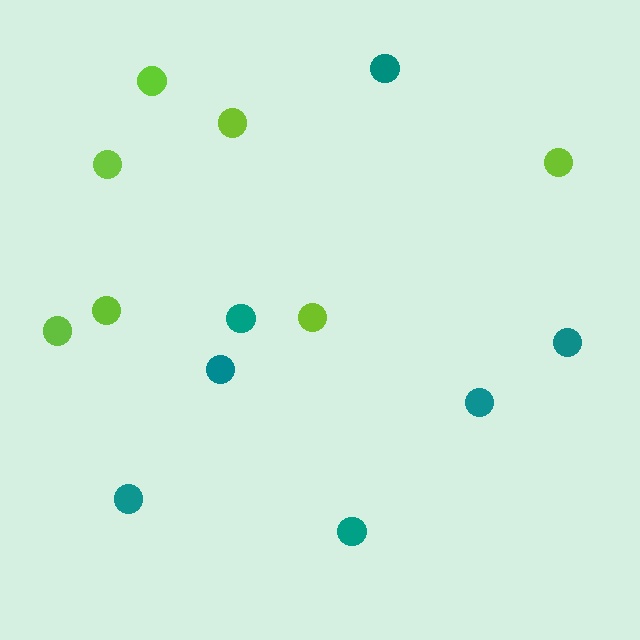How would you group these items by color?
There are 2 groups: one group of teal circles (7) and one group of lime circles (7).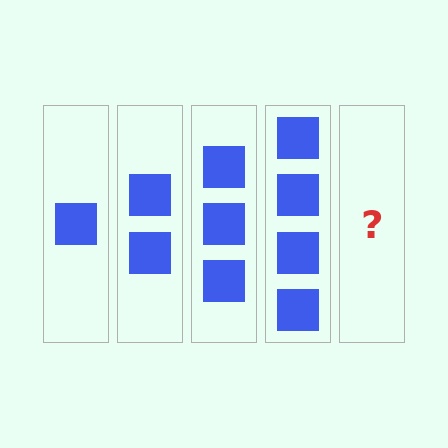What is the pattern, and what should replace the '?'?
The pattern is that each step adds one more square. The '?' should be 5 squares.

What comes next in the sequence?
The next element should be 5 squares.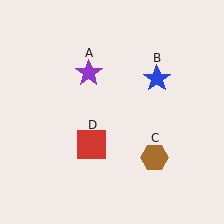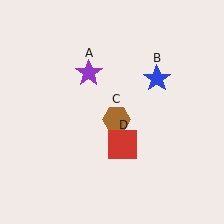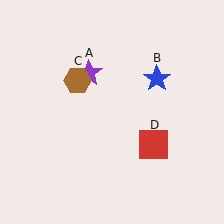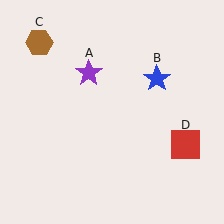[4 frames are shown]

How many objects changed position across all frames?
2 objects changed position: brown hexagon (object C), red square (object D).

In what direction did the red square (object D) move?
The red square (object D) moved right.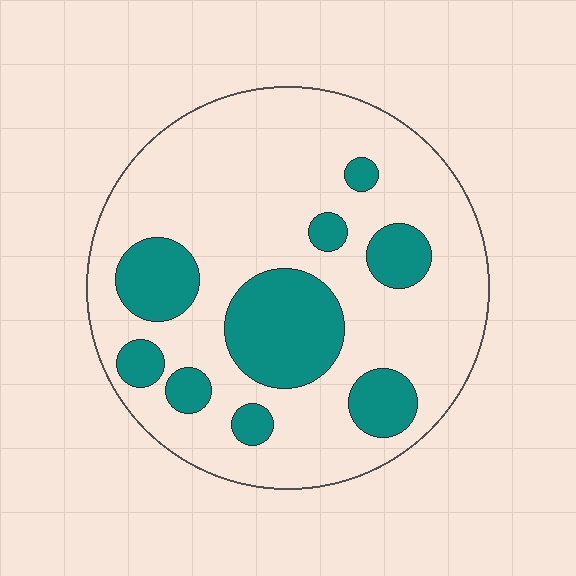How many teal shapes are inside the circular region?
9.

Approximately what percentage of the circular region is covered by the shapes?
Approximately 25%.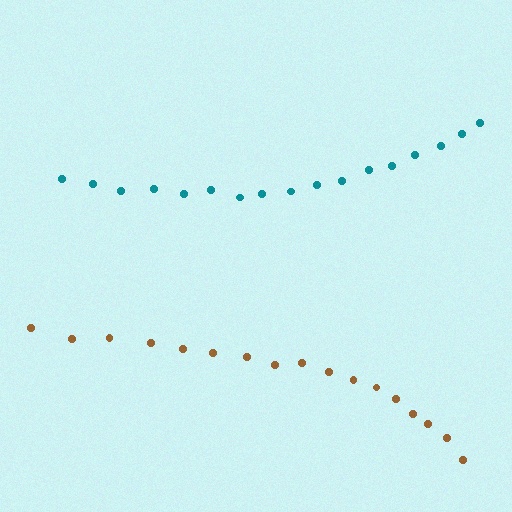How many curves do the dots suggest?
There are 2 distinct paths.